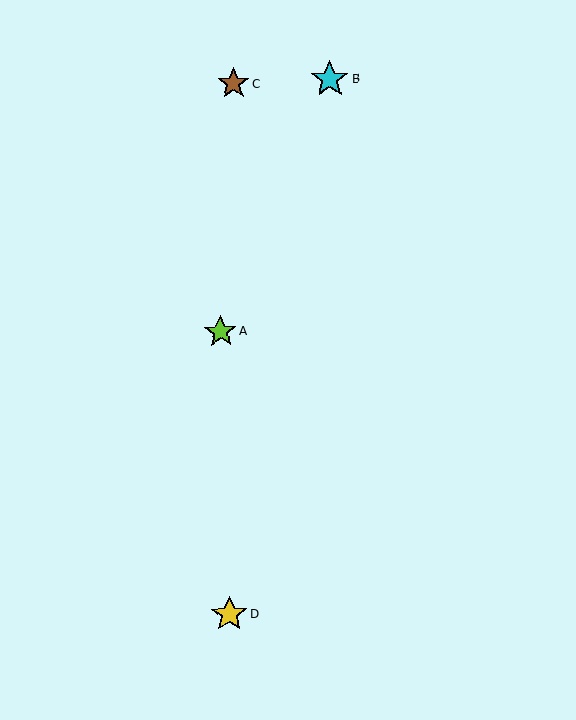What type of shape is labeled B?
Shape B is a cyan star.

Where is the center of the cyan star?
The center of the cyan star is at (330, 79).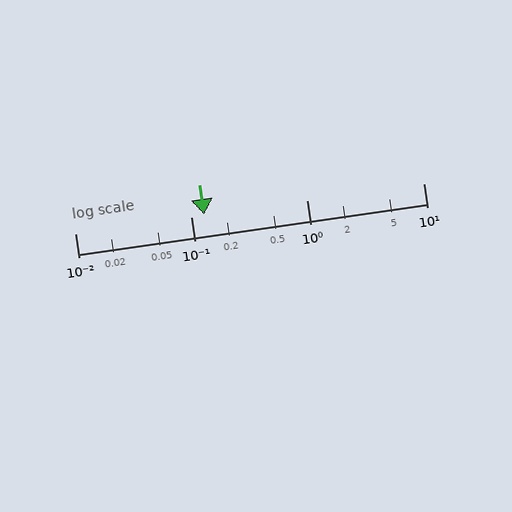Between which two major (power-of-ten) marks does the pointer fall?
The pointer is between 0.1 and 1.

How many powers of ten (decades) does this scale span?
The scale spans 3 decades, from 0.01 to 10.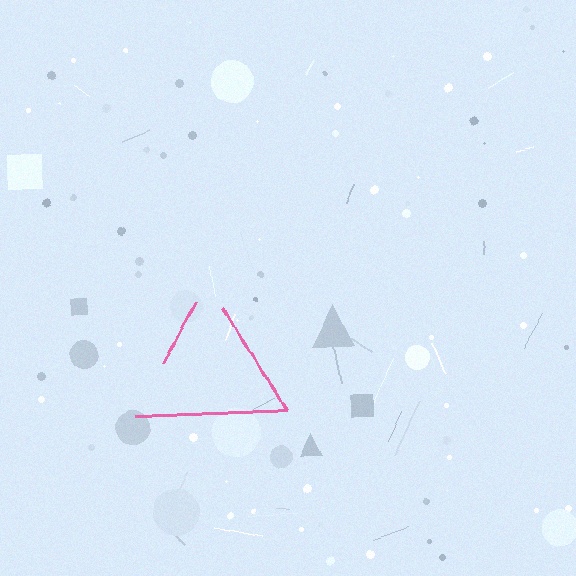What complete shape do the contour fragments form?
The contour fragments form a triangle.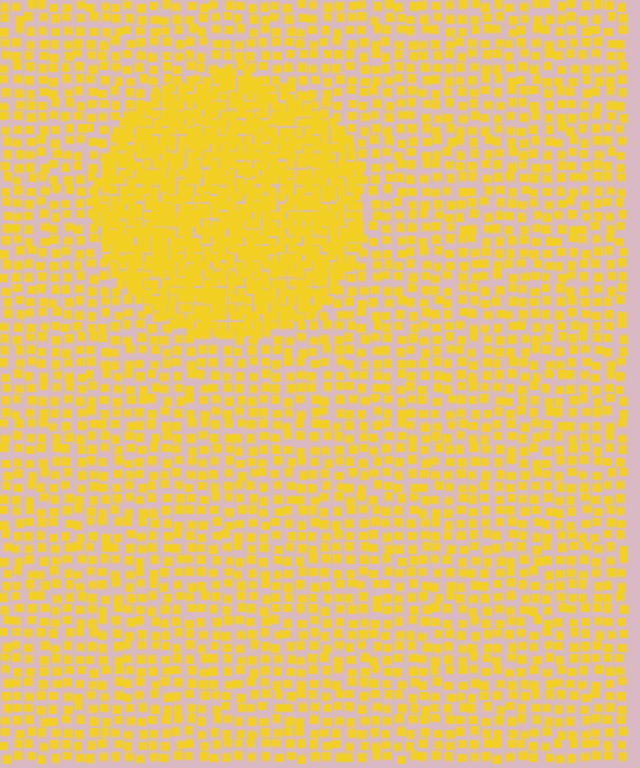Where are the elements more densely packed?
The elements are more densely packed inside the circle boundary.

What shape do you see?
I see a circle.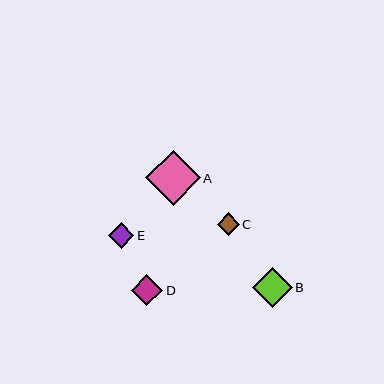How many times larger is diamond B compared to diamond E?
Diamond B is approximately 1.6 times the size of diamond E.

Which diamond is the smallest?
Diamond C is the smallest with a size of approximately 22 pixels.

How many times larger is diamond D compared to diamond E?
Diamond D is approximately 1.2 times the size of diamond E.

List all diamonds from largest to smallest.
From largest to smallest: A, B, D, E, C.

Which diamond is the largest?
Diamond A is the largest with a size of approximately 55 pixels.